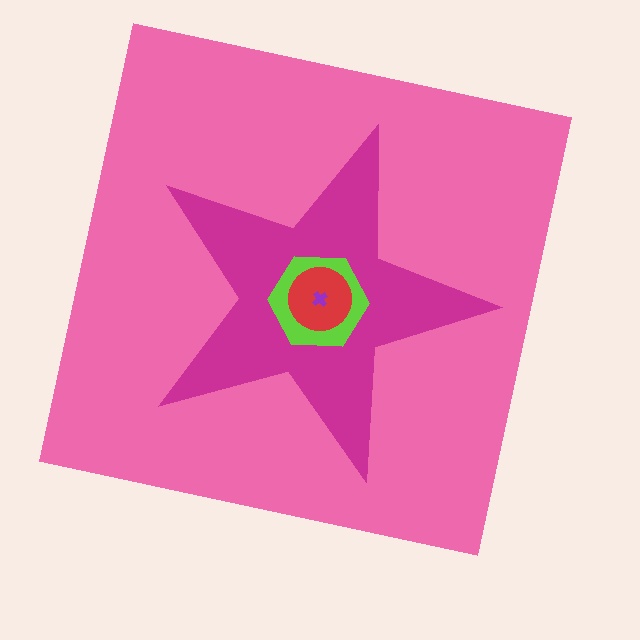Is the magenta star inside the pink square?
Yes.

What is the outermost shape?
The pink square.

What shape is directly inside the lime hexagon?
The red circle.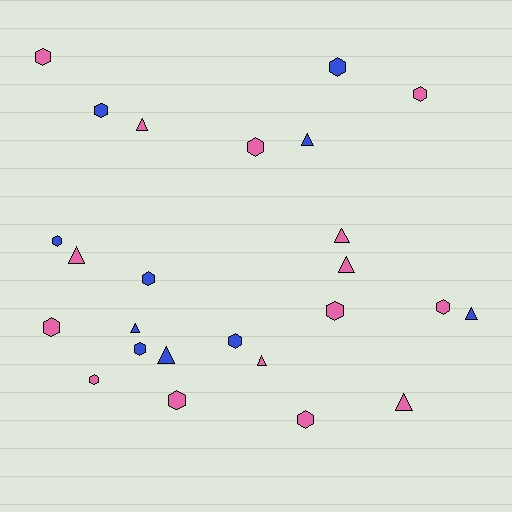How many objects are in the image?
There are 25 objects.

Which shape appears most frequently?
Hexagon, with 15 objects.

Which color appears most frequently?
Pink, with 15 objects.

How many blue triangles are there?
There are 4 blue triangles.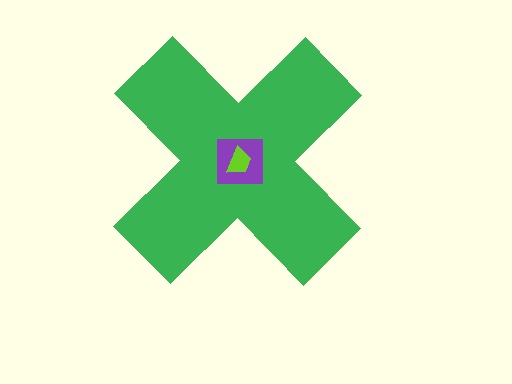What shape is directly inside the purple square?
The lime trapezoid.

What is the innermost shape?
The lime trapezoid.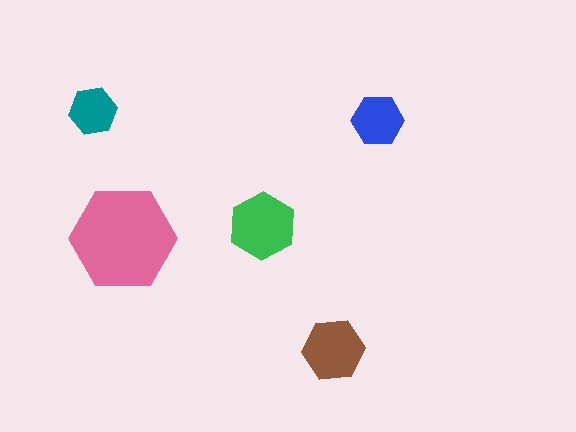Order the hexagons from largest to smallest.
the pink one, the green one, the brown one, the blue one, the teal one.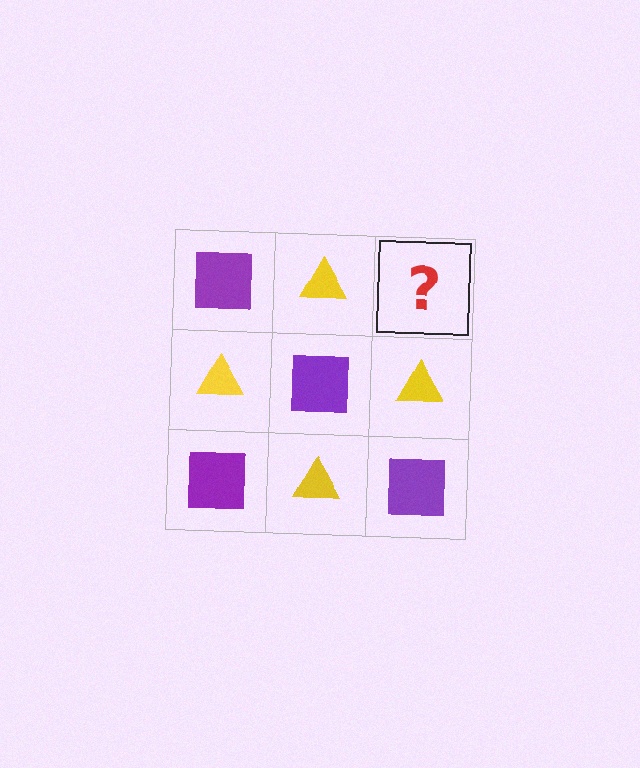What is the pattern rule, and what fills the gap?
The rule is that it alternates purple square and yellow triangle in a checkerboard pattern. The gap should be filled with a purple square.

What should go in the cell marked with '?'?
The missing cell should contain a purple square.